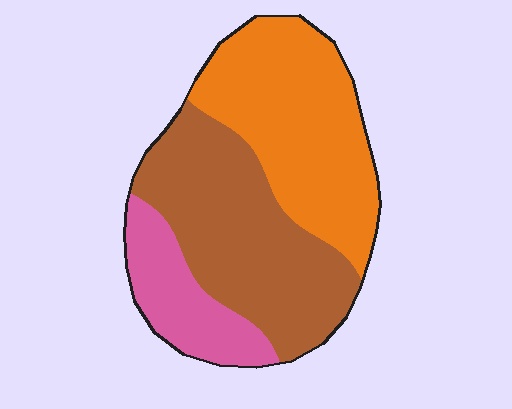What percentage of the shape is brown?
Brown takes up between a quarter and a half of the shape.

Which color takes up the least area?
Pink, at roughly 15%.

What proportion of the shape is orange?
Orange covers about 40% of the shape.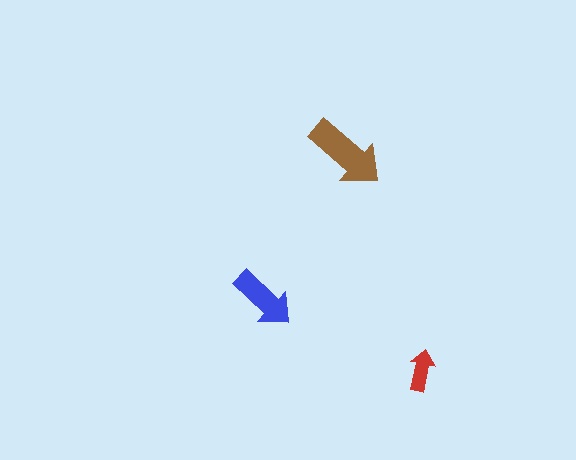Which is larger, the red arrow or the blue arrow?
The blue one.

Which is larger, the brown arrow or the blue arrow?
The brown one.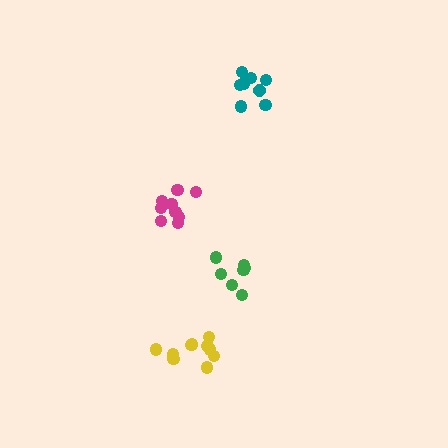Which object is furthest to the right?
The green cluster is rightmost.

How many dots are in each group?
Group 1: 8 dots, Group 2: 9 dots, Group 3: 10 dots, Group 4: 7 dots (34 total).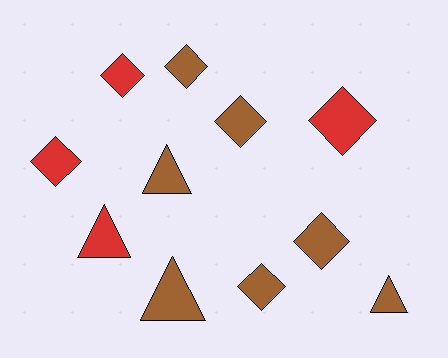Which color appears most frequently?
Brown, with 7 objects.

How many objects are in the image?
There are 11 objects.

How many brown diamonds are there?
There are 4 brown diamonds.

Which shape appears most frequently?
Diamond, with 7 objects.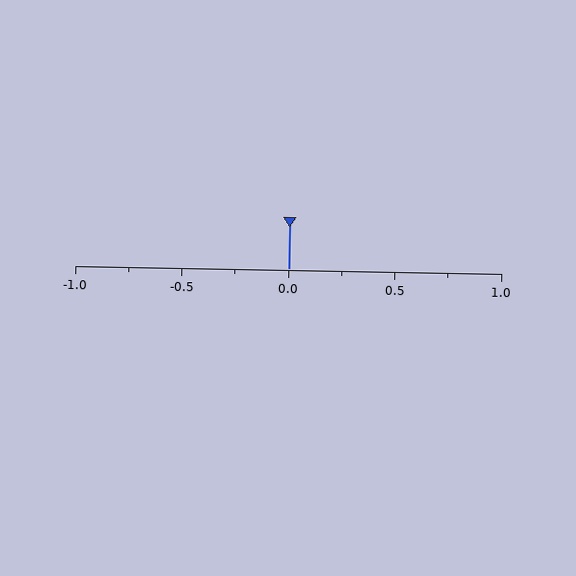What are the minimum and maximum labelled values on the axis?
The axis runs from -1.0 to 1.0.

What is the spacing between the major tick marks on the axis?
The major ticks are spaced 0.5 apart.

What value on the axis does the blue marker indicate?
The marker indicates approximately 0.